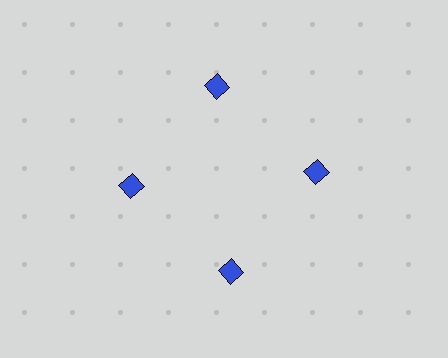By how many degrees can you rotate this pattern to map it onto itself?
The pattern maps onto itself every 90 degrees of rotation.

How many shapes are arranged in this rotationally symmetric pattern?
There are 4 shapes, arranged in 4 groups of 1.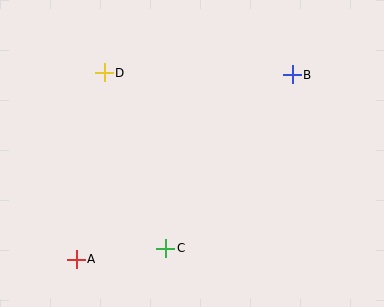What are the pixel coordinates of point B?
Point B is at (292, 75).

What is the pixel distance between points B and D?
The distance between B and D is 188 pixels.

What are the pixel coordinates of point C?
Point C is at (166, 248).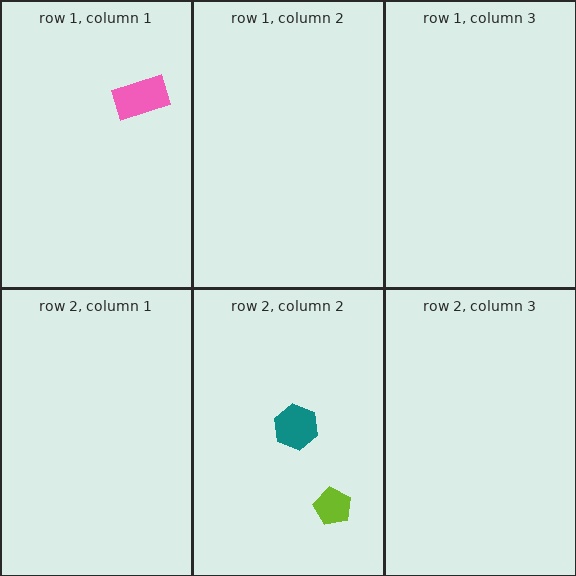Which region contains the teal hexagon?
The row 2, column 2 region.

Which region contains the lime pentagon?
The row 2, column 2 region.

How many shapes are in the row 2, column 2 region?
2.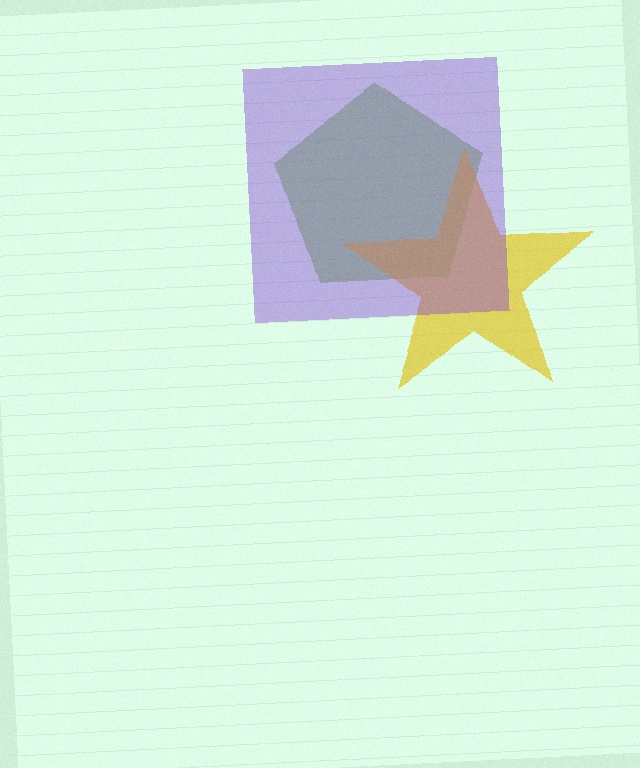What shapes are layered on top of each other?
The layered shapes are: a lime pentagon, a yellow star, a purple square.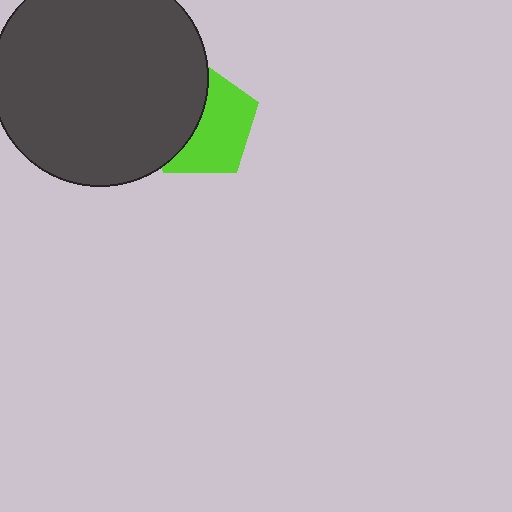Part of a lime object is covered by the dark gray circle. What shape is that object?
It is a pentagon.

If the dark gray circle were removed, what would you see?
You would see the complete lime pentagon.